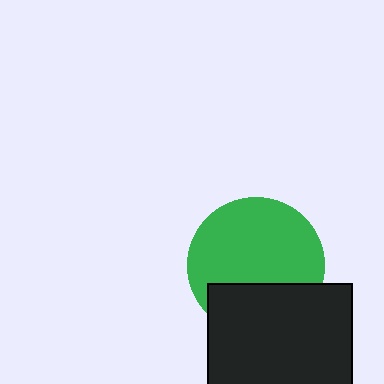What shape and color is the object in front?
The object in front is a black square.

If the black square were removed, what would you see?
You would see the complete green circle.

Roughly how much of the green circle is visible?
Most of it is visible (roughly 69%).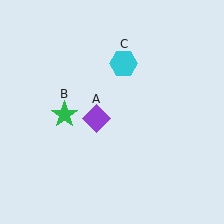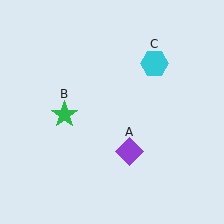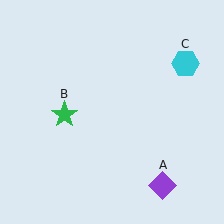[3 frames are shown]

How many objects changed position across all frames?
2 objects changed position: purple diamond (object A), cyan hexagon (object C).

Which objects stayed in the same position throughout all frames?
Green star (object B) remained stationary.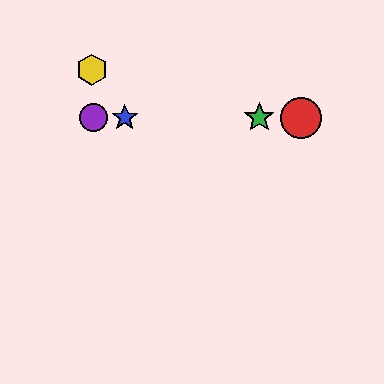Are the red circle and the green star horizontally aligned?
Yes, both are at y≈118.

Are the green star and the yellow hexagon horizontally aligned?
No, the green star is at y≈118 and the yellow hexagon is at y≈70.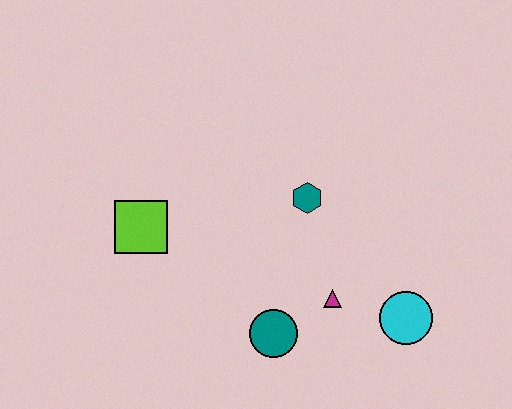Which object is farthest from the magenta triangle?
The lime square is farthest from the magenta triangle.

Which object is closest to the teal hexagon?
The magenta triangle is closest to the teal hexagon.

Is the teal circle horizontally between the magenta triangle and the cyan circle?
No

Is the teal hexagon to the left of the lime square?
No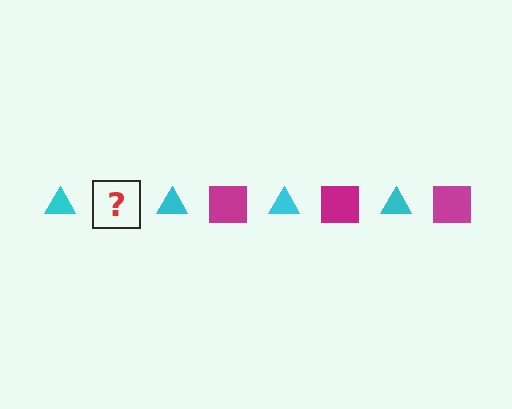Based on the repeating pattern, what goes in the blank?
The blank should be a magenta square.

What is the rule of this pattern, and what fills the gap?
The rule is that the pattern alternates between cyan triangle and magenta square. The gap should be filled with a magenta square.